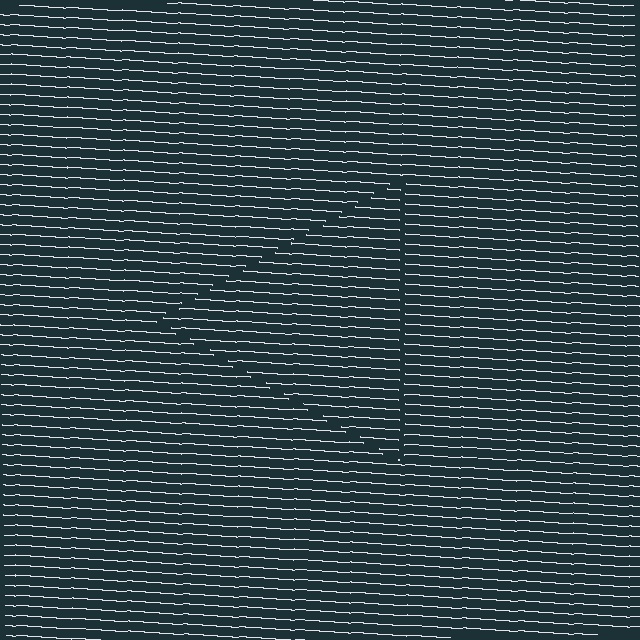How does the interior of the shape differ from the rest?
The interior of the shape contains the same grating, shifted by half a period — the contour is defined by the phase discontinuity where line-ends from the inner and outer gratings abut.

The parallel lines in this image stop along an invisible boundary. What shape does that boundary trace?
An illusory triangle. The interior of the shape contains the same grating, shifted by half a period — the contour is defined by the phase discontinuity where line-ends from the inner and outer gratings abut.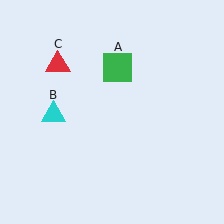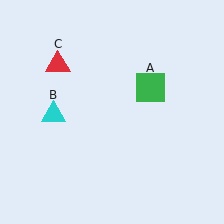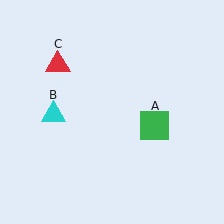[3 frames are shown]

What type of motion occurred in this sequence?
The green square (object A) rotated clockwise around the center of the scene.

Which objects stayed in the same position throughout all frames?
Cyan triangle (object B) and red triangle (object C) remained stationary.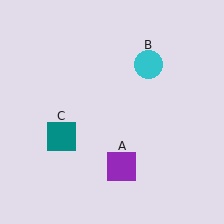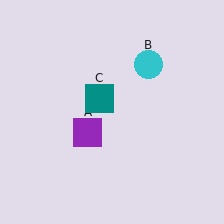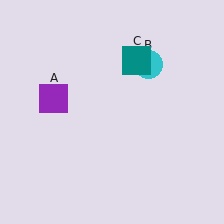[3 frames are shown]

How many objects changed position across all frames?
2 objects changed position: purple square (object A), teal square (object C).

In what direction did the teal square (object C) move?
The teal square (object C) moved up and to the right.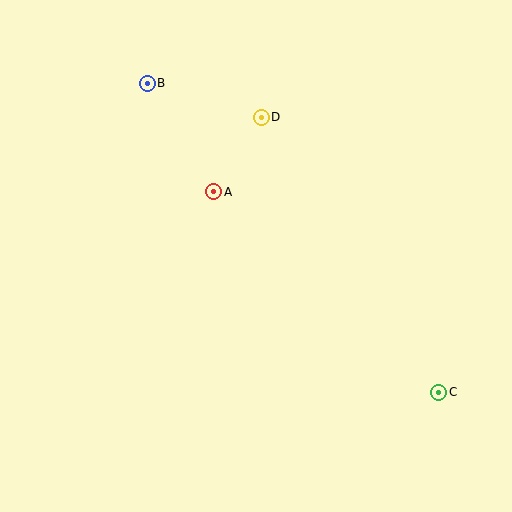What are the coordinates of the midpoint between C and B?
The midpoint between C and B is at (293, 238).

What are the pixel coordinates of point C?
Point C is at (439, 392).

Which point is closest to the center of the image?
Point A at (214, 192) is closest to the center.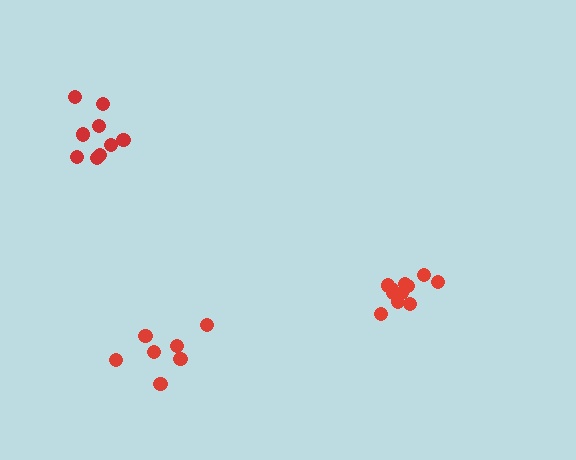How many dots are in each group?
Group 1: 7 dots, Group 2: 11 dots, Group 3: 9 dots (27 total).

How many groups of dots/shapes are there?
There are 3 groups.